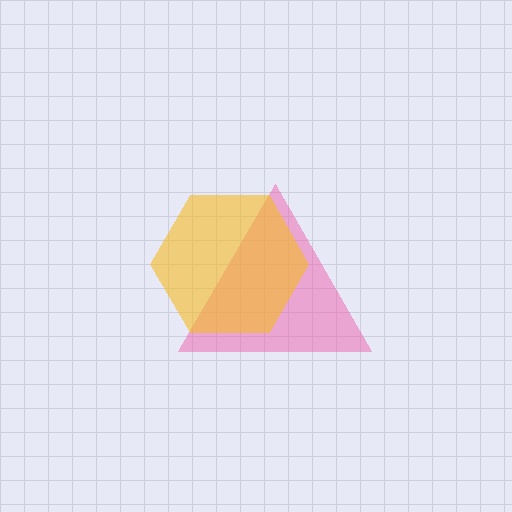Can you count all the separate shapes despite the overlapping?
Yes, there are 2 separate shapes.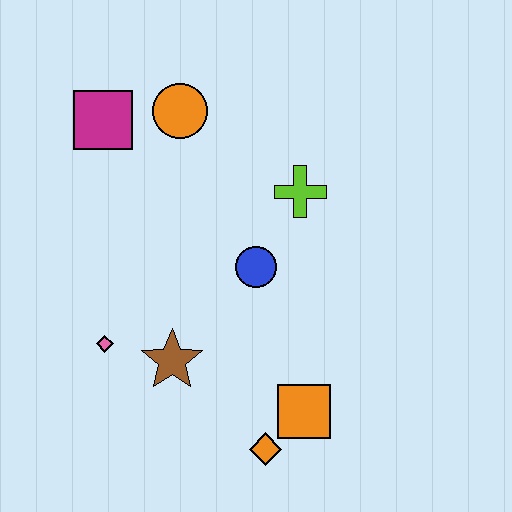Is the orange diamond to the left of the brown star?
No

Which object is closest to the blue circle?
The lime cross is closest to the blue circle.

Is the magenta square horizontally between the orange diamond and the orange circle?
No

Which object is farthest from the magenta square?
The orange diamond is farthest from the magenta square.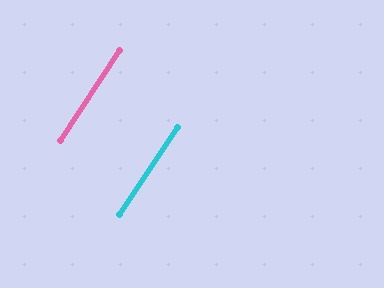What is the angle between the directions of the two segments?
Approximately 1 degree.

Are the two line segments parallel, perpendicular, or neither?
Parallel — their directions differ by only 0.5°.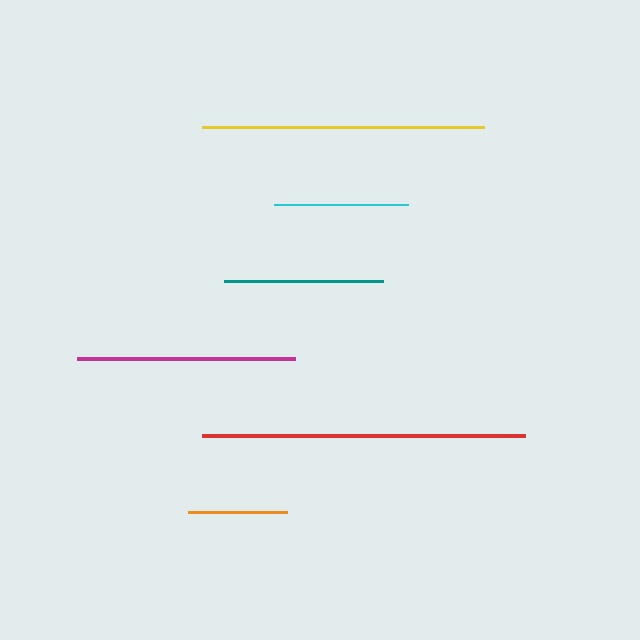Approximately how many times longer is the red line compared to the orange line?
The red line is approximately 3.3 times the length of the orange line.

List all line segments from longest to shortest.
From longest to shortest: red, yellow, magenta, teal, cyan, orange.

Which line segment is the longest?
The red line is the longest at approximately 323 pixels.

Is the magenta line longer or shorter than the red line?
The red line is longer than the magenta line.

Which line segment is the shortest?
The orange line is the shortest at approximately 99 pixels.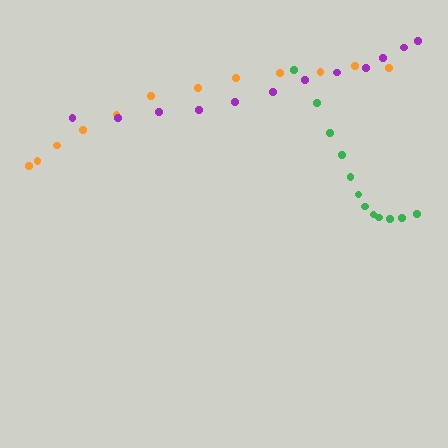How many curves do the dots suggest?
There are 3 distinct paths.